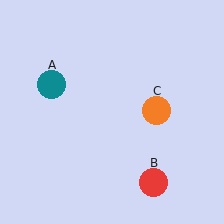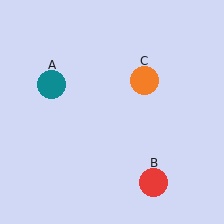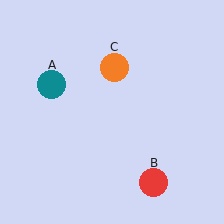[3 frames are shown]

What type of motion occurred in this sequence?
The orange circle (object C) rotated counterclockwise around the center of the scene.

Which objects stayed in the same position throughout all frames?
Teal circle (object A) and red circle (object B) remained stationary.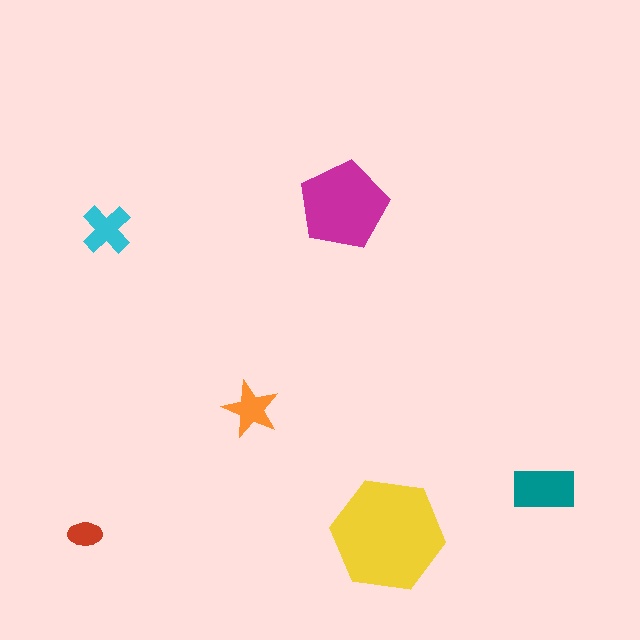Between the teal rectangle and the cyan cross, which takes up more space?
The teal rectangle.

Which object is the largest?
The yellow hexagon.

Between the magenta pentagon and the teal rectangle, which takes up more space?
The magenta pentagon.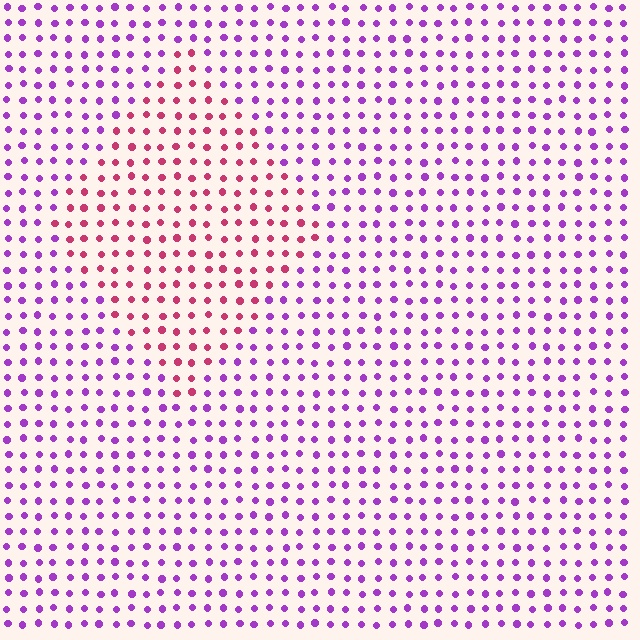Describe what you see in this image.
The image is filled with small purple elements in a uniform arrangement. A diamond-shaped region is visible where the elements are tinted to a slightly different hue, forming a subtle color boundary.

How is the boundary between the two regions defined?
The boundary is defined purely by a slight shift in hue (about 53 degrees). Spacing, size, and orientation are identical on both sides.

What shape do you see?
I see a diamond.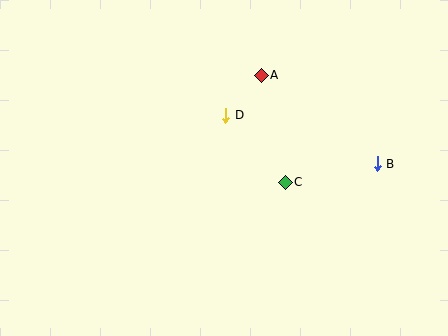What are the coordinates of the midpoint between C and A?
The midpoint between C and A is at (273, 129).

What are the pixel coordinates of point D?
Point D is at (226, 115).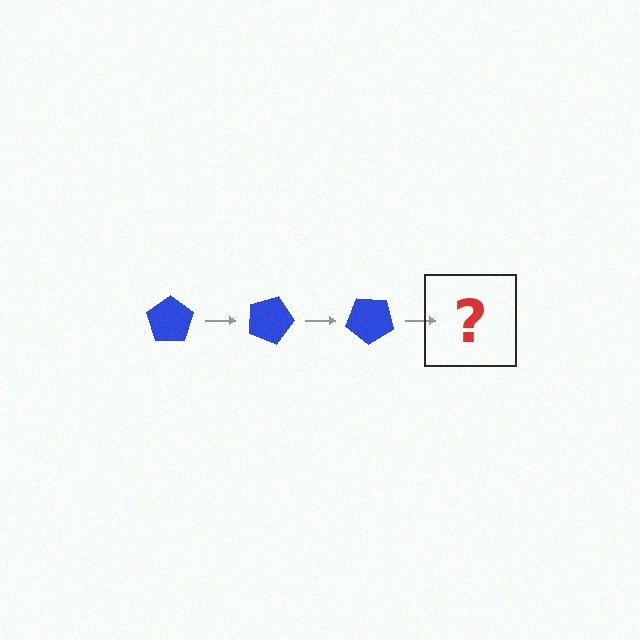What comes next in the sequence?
The next element should be a blue pentagon rotated 60 degrees.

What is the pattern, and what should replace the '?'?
The pattern is that the pentagon rotates 20 degrees each step. The '?' should be a blue pentagon rotated 60 degrees.